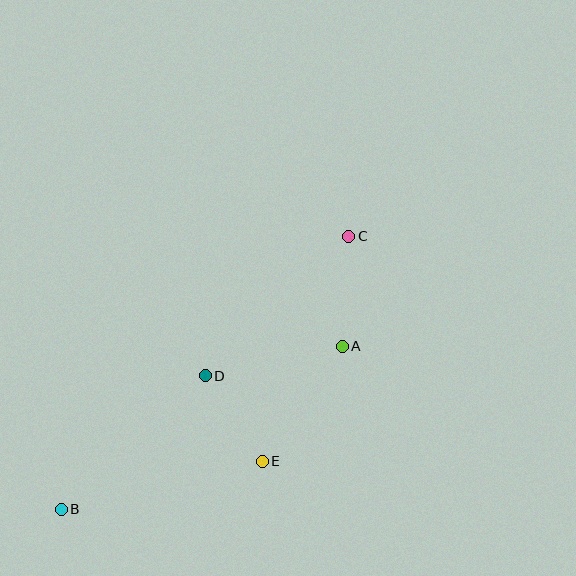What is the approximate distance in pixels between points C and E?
The distance between C and E is approximately 241 pixels.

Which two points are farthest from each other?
Points B and C are farthest from each other.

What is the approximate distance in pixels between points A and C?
The distance between A and C is approximately 110 pixels.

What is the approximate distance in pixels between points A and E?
The distance between A and E is approximately 140 pixels.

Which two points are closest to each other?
Points D and E are closest to each other.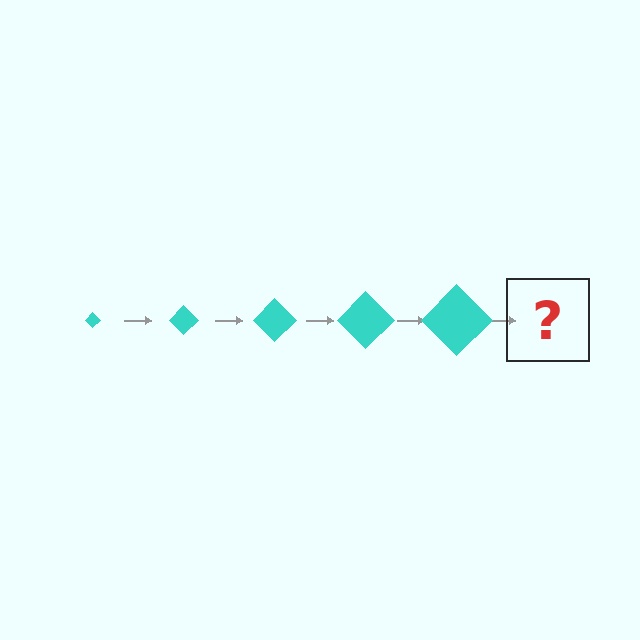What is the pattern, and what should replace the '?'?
The pattern is that the diamond gets progressively larger each step. The '?' should be a cyan diamond, larger than the previous one.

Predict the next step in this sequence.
The next step is a cyan diamond, larger than the previous one.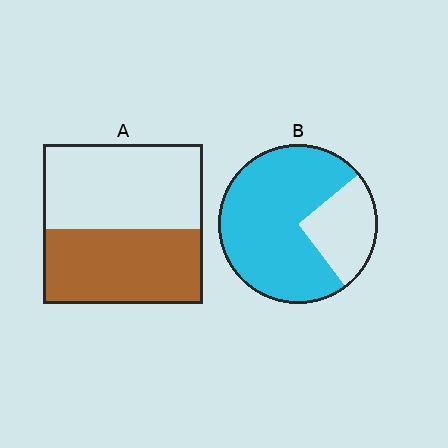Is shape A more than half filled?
Roughly half.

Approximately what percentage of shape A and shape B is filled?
A is approximately 45% and B is approximately 75%.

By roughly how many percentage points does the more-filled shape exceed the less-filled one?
By roughly 30 percentage points (B over A).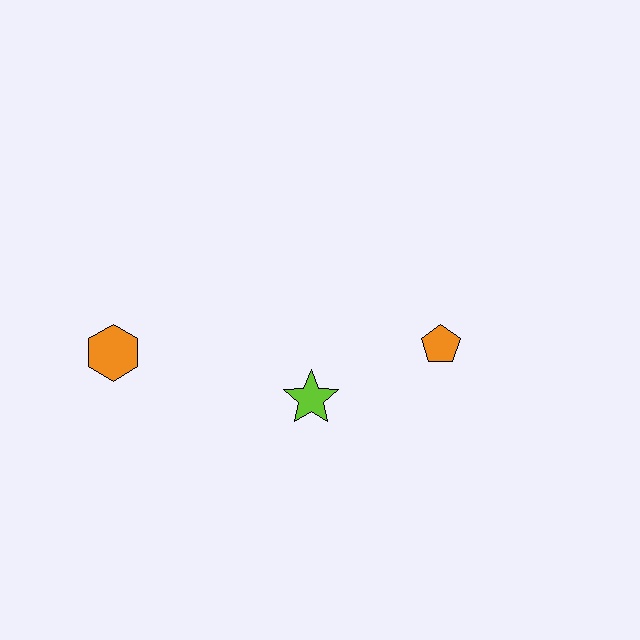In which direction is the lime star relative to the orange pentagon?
The lime star is to the left of the orange pentagon.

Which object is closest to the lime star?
The orange pentagon is closest to the lime star.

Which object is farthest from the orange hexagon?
The orange pentagon is farthest from the orange hexagon.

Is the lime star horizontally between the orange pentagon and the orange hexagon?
Yes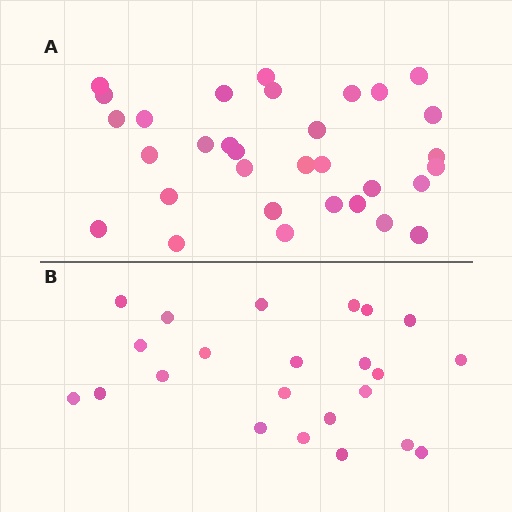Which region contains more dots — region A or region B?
Region A (the top region) has more dots.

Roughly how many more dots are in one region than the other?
Region A has roughly 8 or so more dots than region B.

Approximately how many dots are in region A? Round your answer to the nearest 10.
About 30 dots. (The exact count is 32, which rounds to 30.)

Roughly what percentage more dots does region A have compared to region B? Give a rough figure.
About 40% more.